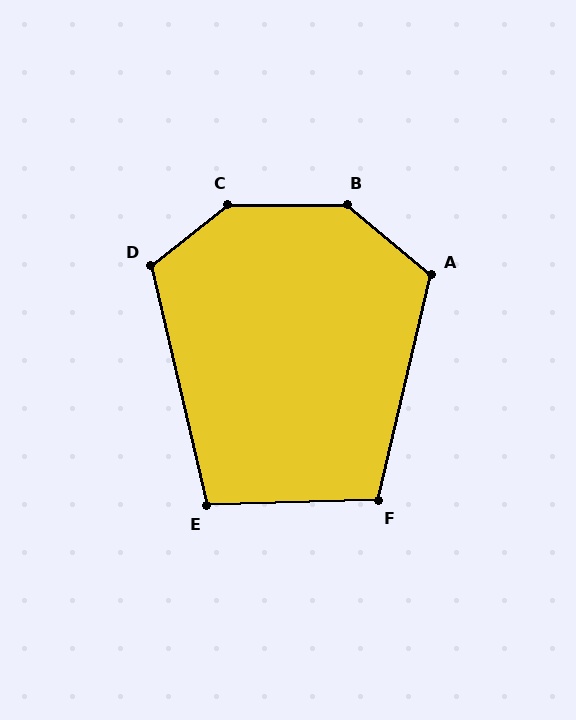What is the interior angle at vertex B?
Approximately 140 degrees (obtuse).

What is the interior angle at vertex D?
Approximately 115 degrees (obtuse).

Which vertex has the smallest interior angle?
E, at approximately 101 degrees.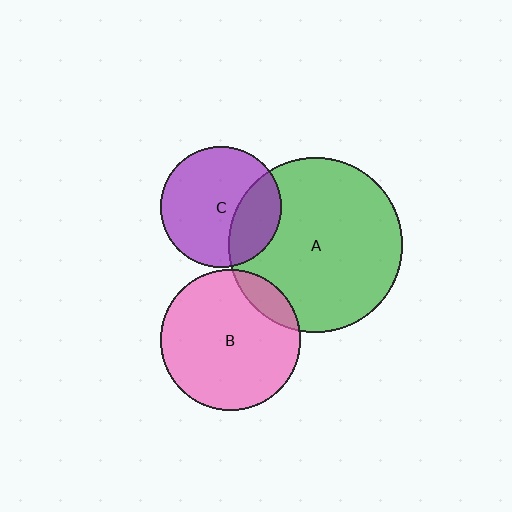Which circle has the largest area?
Circle A (green).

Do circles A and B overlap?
Yes.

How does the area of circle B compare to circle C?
Approximately 1.4 times.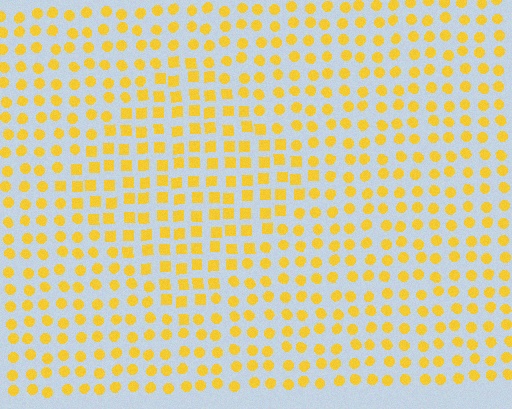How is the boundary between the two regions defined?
The boundary is defined by a change in element shape: squares inside vs. circles outside. All elements share the same color and spacing.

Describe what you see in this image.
The image is filled with small yellow elements arranged in a uniform grid. A diamond-shaped region contains squares, while the surrounding area contains circles. The boundary is defined purely by the change in element shape.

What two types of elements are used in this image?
The image uses squares inside the diamond region and circles outside it.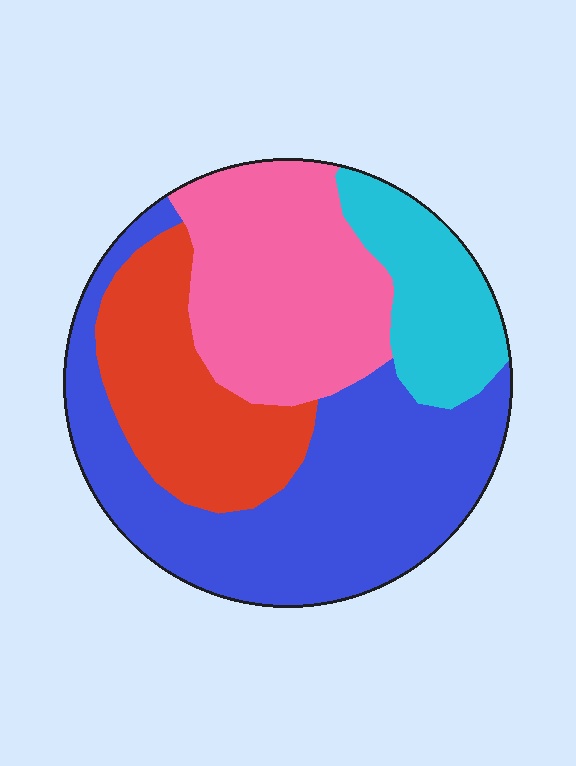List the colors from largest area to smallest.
From largest to smallest: blue, pink, red, cyan.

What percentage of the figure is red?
Red covers around 20% of the figure.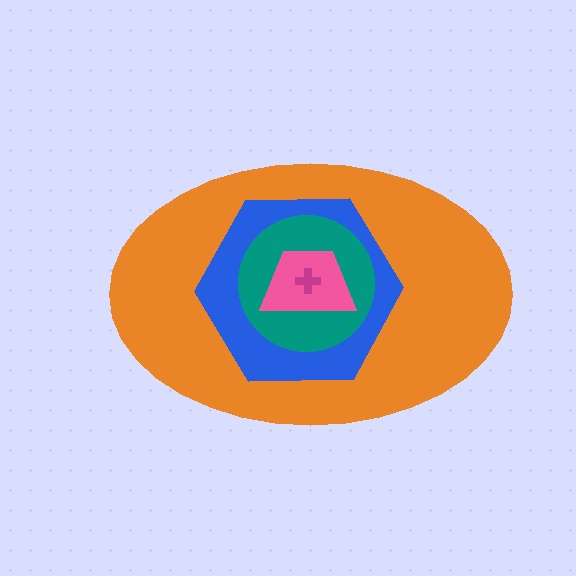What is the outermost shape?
The orange ellipse.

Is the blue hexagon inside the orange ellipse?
Yes.